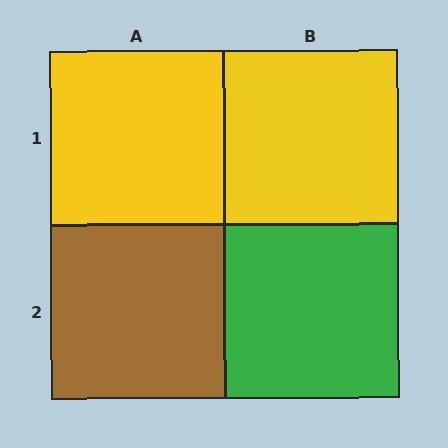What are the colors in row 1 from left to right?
Yellow, yellow.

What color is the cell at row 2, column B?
Green.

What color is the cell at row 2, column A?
Brown.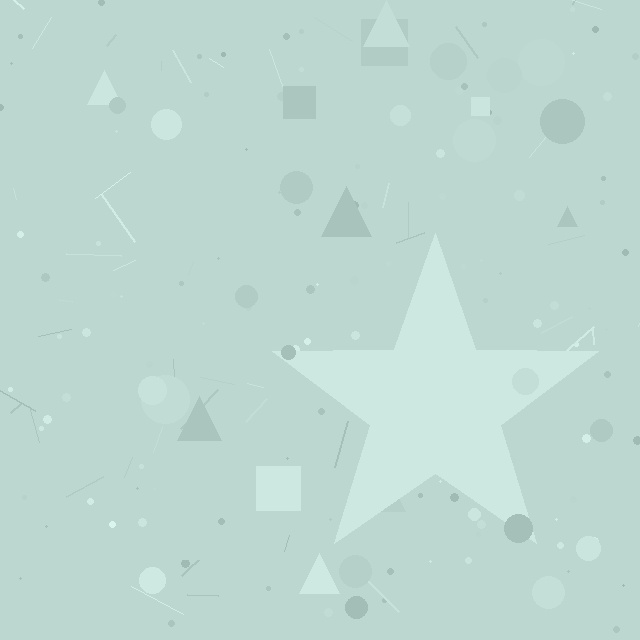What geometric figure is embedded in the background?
A star is embedded in the background.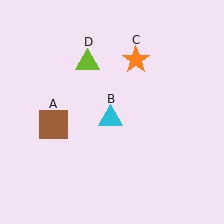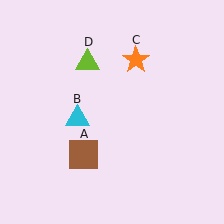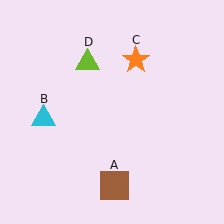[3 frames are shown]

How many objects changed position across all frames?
2 objects changed position: brown square (object A), cyan triangle (object B).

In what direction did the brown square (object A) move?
The brown square (object A) moved down and to the right.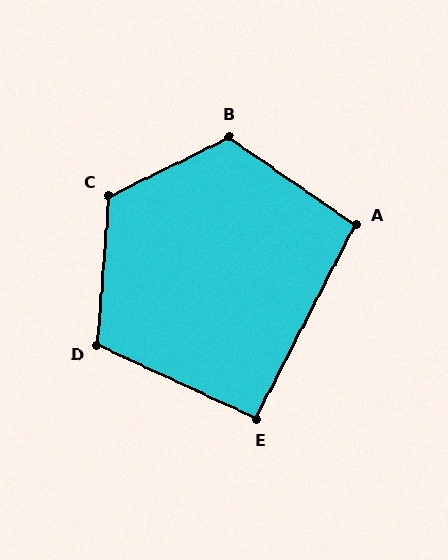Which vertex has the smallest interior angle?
E, at approximately 92 degrees.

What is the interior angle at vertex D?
Approximately 110 degrees (obtuse).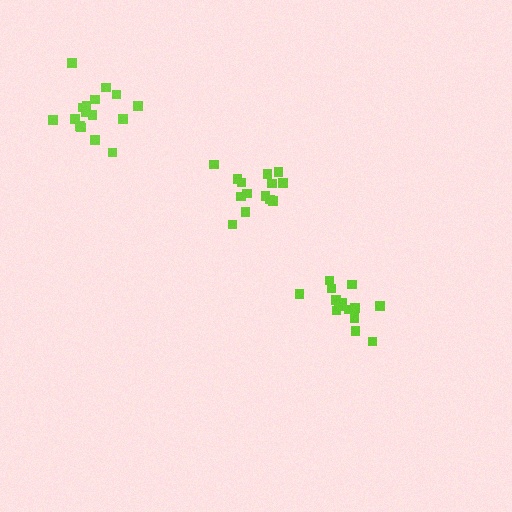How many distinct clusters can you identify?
There are 3 distinct clusters.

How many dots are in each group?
Group 1: 14 dots, Group 2: 16 dots, Group 3: 14 dots (44 total).